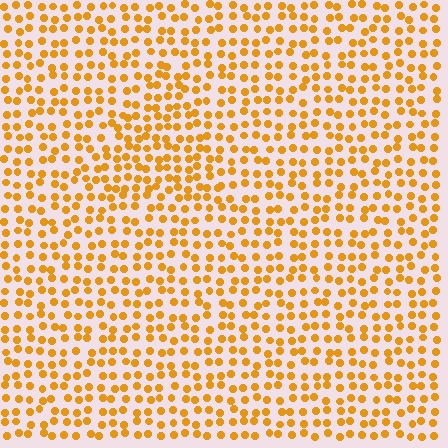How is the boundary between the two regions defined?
The boundary is defined by a change in element density (approximately 1.4x ratio). All elements are the same color, size, and shape.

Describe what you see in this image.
The image contains small orange elements arranged at two different densities. A triangle-shaped region is visible where the elements are more densely packed than the surrounding area.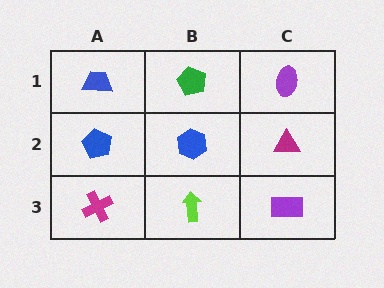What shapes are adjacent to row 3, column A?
A blue pentagon (row 2, column A), a lime arrow (row 3, column B).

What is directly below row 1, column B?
A blue hexagon.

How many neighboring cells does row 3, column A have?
2.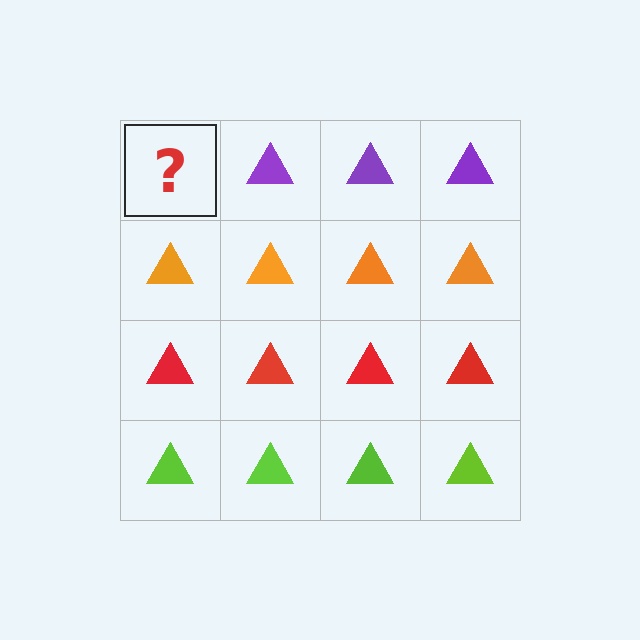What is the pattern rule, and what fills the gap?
The rule is that each row has a consistent color. The gap should be filled with a purple triangle.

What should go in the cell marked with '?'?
The missing cell should contain a purple triangle.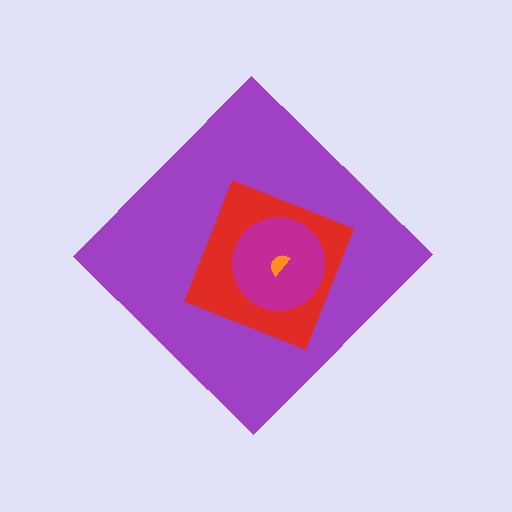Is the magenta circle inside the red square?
Yes.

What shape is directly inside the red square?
The magenta circle.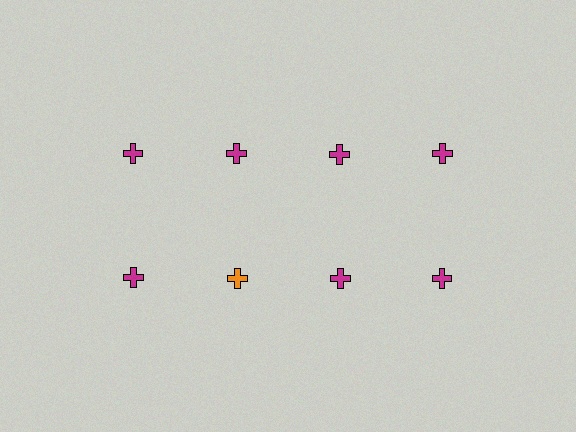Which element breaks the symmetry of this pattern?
The orange cross in the second row, second from left column breaks the symmetry. All other shapes are magenta crosses.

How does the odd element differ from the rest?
It has a different color: orange instead of magenta.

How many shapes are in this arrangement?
There are 8 shapes arranged in a grid pattern.